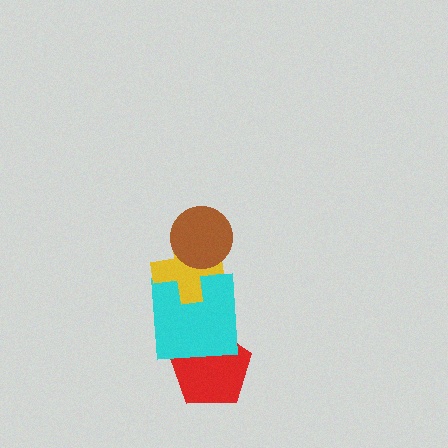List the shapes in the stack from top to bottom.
From top to bottom: the brown circle, the yellow cross, the cyan square, the red pentagon.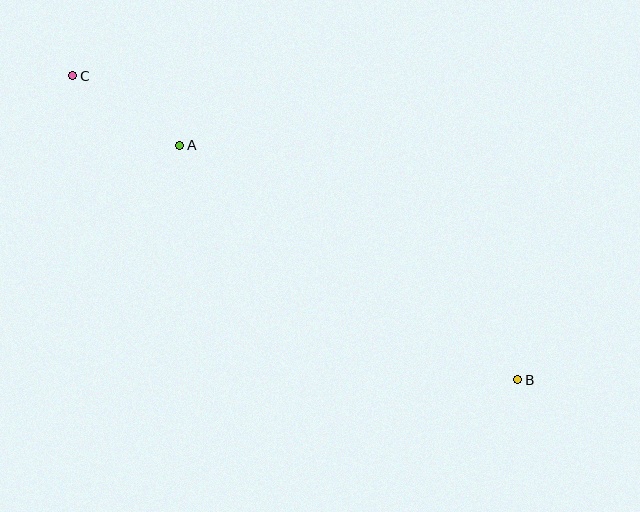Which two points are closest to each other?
Points A and C are closest to each other.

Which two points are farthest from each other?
Points B and C are farthest from each other.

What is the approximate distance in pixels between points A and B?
The distance between A and B is approximately 411 pixels.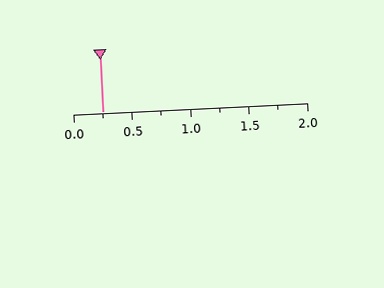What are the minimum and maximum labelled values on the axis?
The axis runs from 0.0 to 2.0.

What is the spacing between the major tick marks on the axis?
The major ticks are spaced 0.5 apart.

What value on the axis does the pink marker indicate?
The marker indicates approximately 0.25.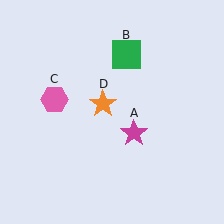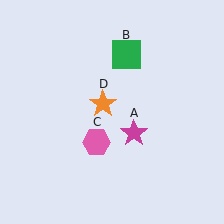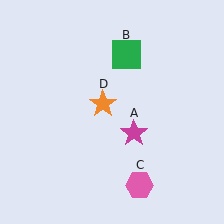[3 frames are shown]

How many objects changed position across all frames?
1 object changed position: pink hexagon (object C).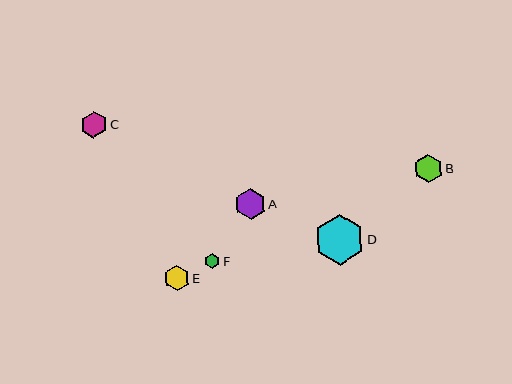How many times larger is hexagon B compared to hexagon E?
Hexagon B is approximately 1.1 times the size of hexagon E.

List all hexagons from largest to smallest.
From largest to smallest: D, A, B, C, E, F.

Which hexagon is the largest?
Hexagon D is the largest with a size of approximately 50 pixels.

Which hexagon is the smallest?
Hexagon F is the smallest with a size of approximately 16 pixels.